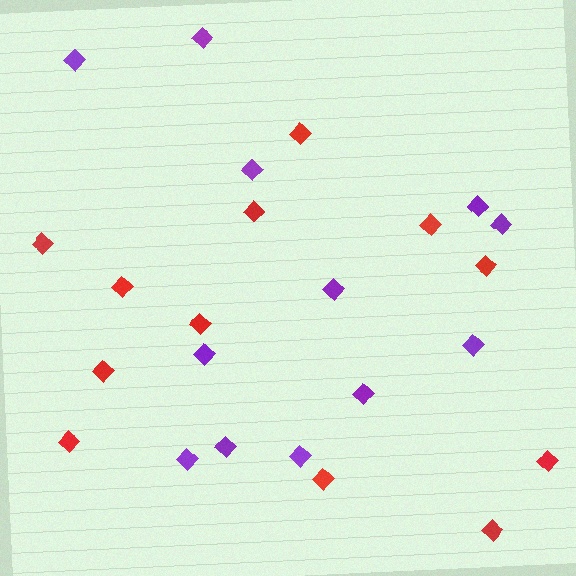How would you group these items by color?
There are 2 groups: one group of purple diamonds (12) and one group of red diamonds (12).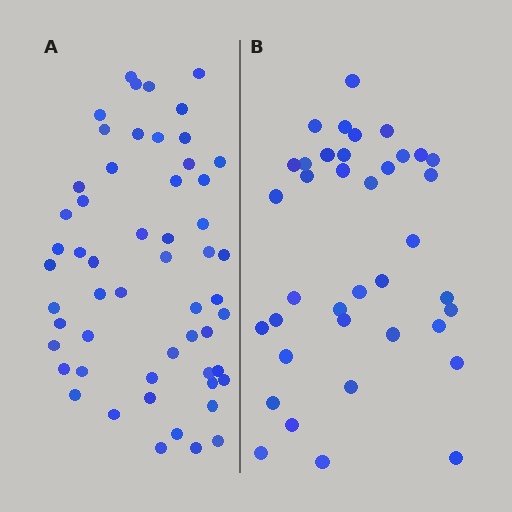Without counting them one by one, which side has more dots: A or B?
Region A (the left region) has more dots.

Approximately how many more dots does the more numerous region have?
Region A has approximately 15 more dots than region B.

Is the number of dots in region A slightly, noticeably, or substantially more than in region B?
Region A has noticeably more, but not dramatically so. The ratio is roughly 1.4 to 1.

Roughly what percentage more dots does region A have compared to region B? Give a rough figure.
About 45% more.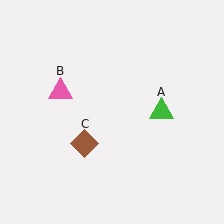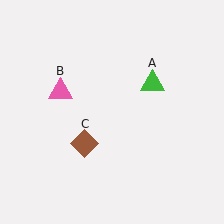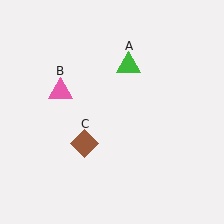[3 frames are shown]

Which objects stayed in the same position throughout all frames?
Pink triangle (object B) and brown diamond (object C) remained stationary.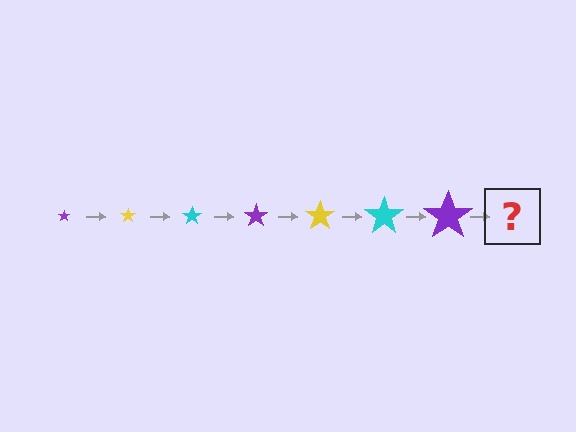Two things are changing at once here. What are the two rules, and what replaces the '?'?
The two rules are that the star grows larger each step and the color cycles through purple, yellow, and cyan. The '?' should be a yellow star, larger than the previous one.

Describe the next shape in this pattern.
It should be a yellow star, larger than the previous one.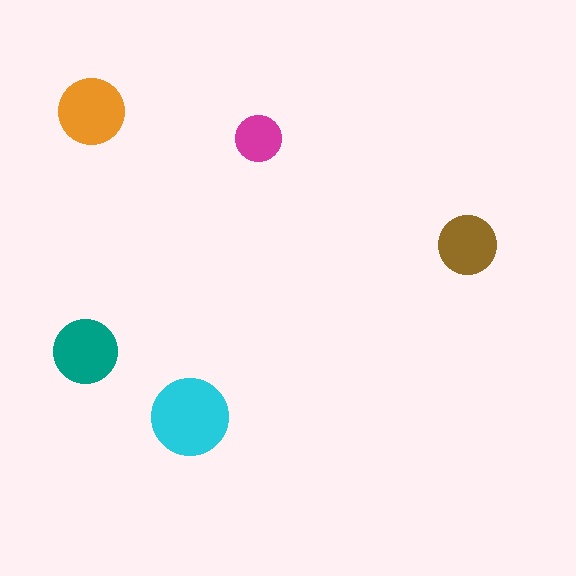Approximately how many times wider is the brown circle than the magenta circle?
About 1.5 times wider.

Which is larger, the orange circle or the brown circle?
The orange one.